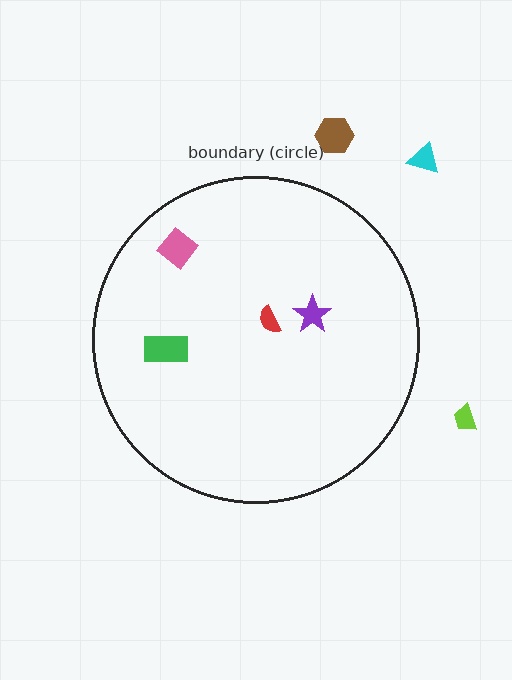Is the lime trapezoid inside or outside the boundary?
Outside.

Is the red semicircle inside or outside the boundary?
Inside.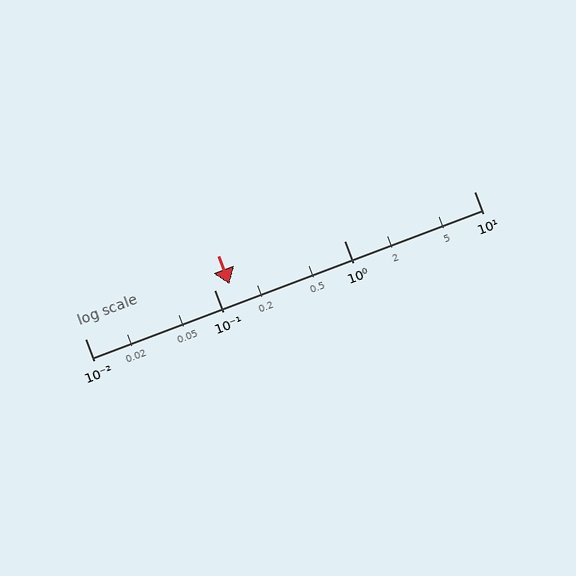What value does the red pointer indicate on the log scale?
The pointer indicates approximately 0.13.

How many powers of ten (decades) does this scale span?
The scale spans 3 decades, from 0.01 to 10.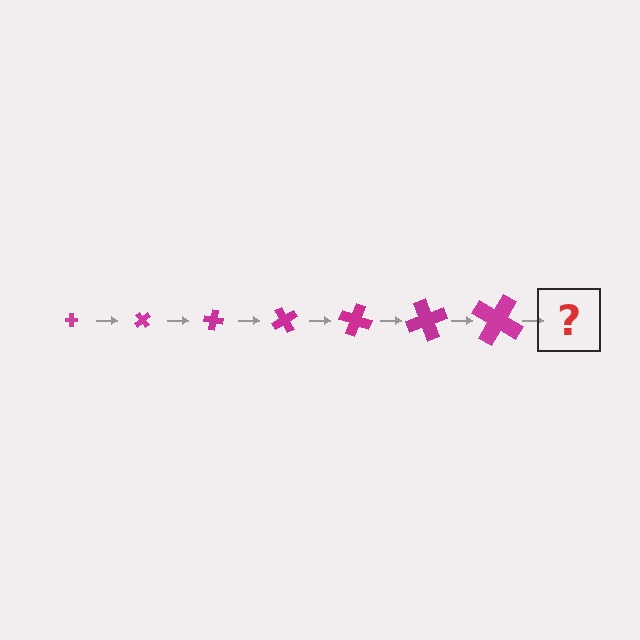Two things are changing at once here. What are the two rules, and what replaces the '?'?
The two rules are that the cross grows larger each step and it rotates 50 degrees each step. The '?' should be a cross, larger than the previous one and rotated 350 degrees from the start.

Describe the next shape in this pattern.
It should be a cross, larger than the previous one and rotated 350 degrees from the start.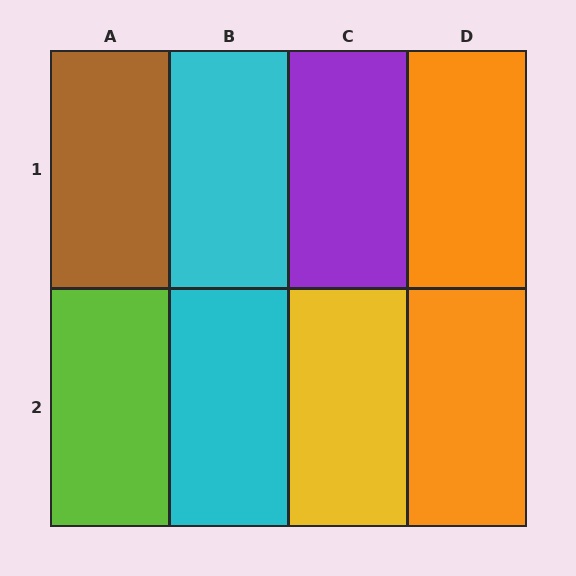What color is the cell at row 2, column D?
Orange.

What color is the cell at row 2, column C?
Yellow.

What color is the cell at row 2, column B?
Cyan.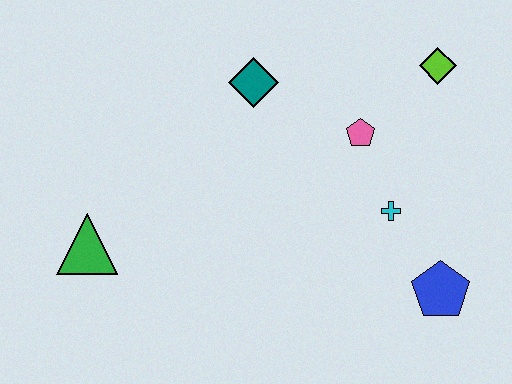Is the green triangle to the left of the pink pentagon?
Yes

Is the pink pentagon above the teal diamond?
No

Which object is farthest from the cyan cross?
The green triangle is farthest from the cyan cross.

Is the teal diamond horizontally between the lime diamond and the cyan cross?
No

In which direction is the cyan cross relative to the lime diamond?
The cyan cross is below the lime diamond.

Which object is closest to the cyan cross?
The pink pentagon is closest to the cyan cross.